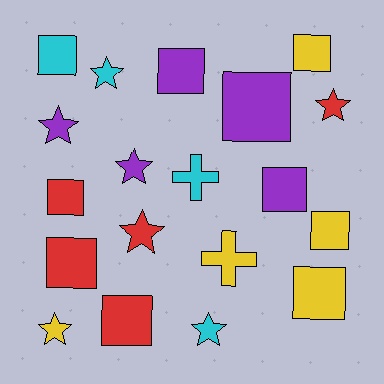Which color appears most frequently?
Yellow, with 5 objects.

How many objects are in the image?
There are 19 objects.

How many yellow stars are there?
There is 1 yellow star.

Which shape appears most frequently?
Square, with 10 objects.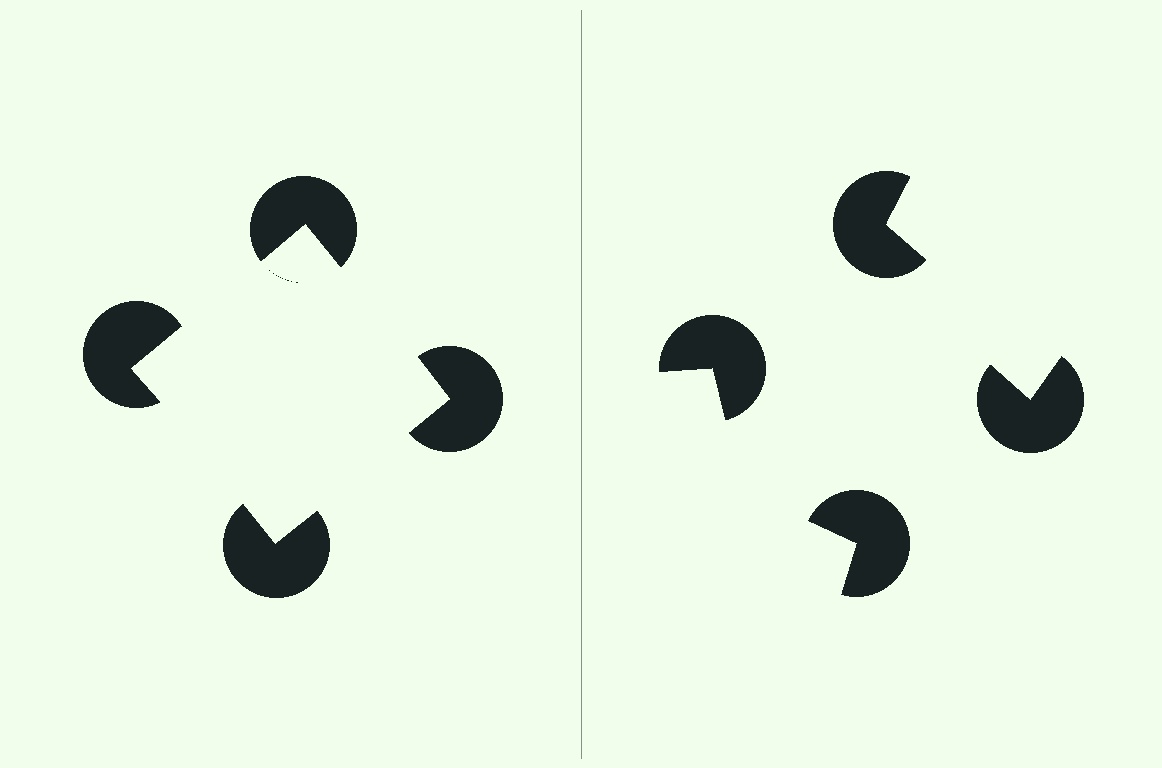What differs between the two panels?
The pac-man discs are positioned identically on both sides; only the wedge orientations differ. On the left they align to a square; on the right they are misaligned.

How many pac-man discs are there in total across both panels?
8 — 4 on each side.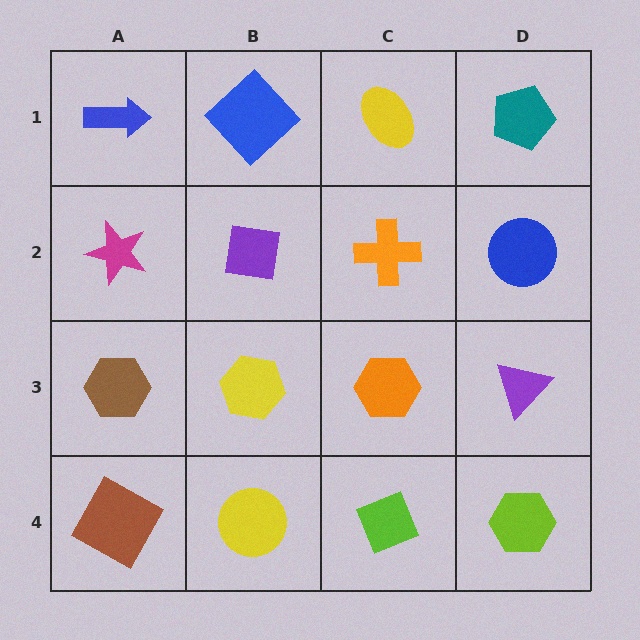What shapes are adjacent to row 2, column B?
A blue diamond (row 1, column B), a yellow hexagon (row 3, column B), a magenta star (row 2, column A), an orange cross (row 2, column C).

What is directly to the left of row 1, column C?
A blue diamond.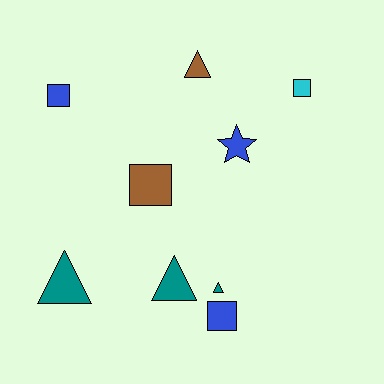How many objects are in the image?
There are 9 objects.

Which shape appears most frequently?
Triangle, with 4 objects.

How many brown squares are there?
There is 1 brown square.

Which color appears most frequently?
Blue, with 3 objects.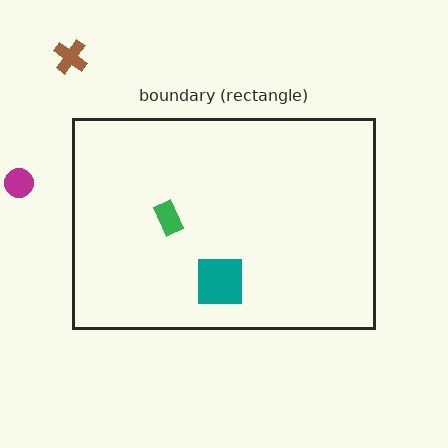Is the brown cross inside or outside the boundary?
Outside.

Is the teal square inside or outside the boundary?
Inside.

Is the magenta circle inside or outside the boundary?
Outside.